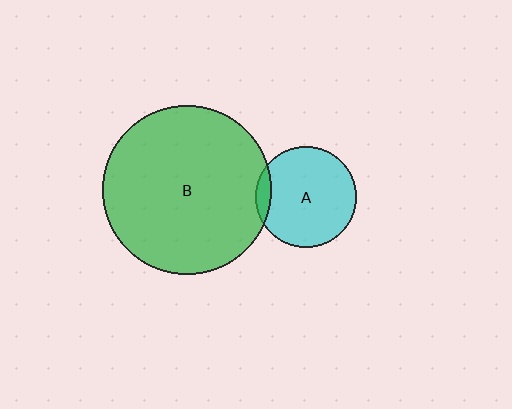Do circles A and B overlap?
Yes.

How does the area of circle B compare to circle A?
Approximately 2.8 times.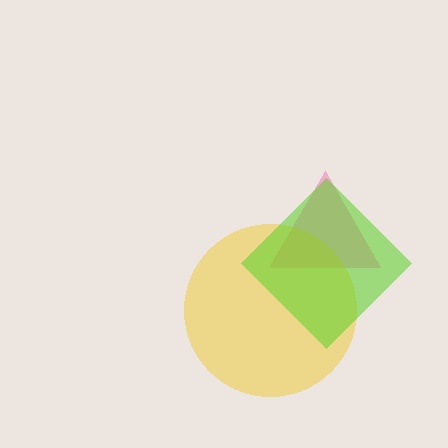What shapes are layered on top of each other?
The layered shapes are: a pink triangle, a yellow circle, a lime diamond.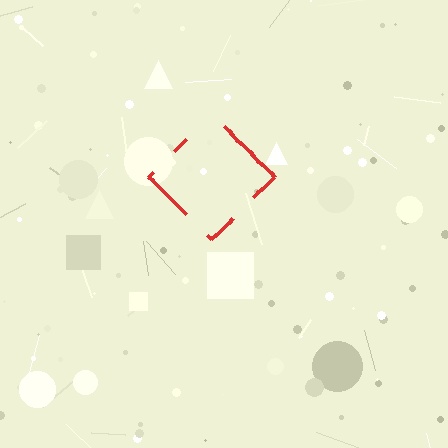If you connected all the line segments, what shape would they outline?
They would outline a diamond.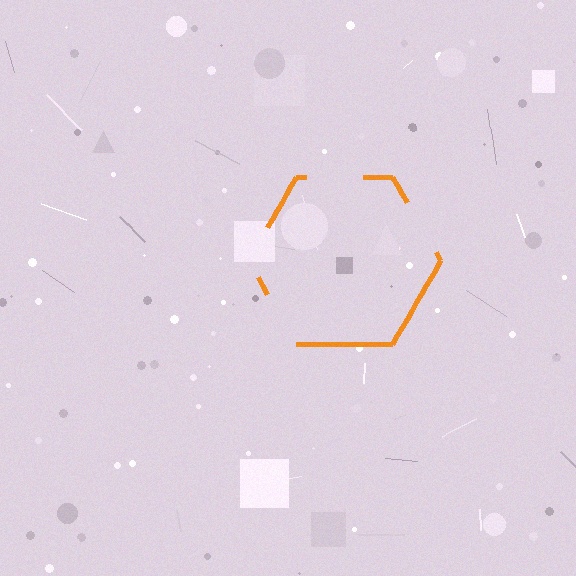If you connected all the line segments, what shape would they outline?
They would outline a hexagon.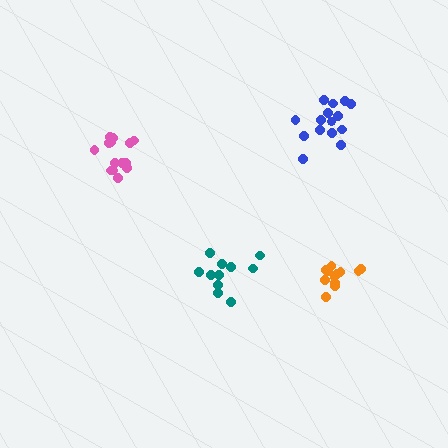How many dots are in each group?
Group 1: 15 dots, Group 2: 12 dots, Group 3: 11 dots, Group 4: 14 dots (52 total).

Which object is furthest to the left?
The pink cluster is leftmost.